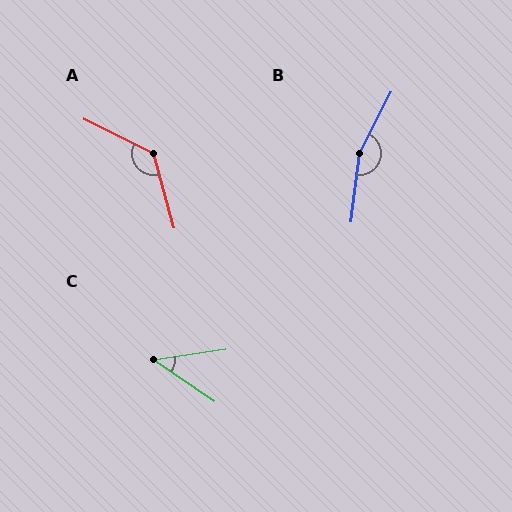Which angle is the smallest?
C, at approximately 42 degrees.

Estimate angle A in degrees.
Approximately 132 degrees.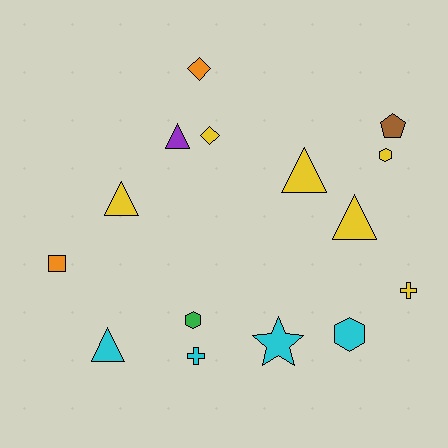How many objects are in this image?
There are 15 objects.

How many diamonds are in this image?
There are 2 diamonds.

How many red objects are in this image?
There are no red objects.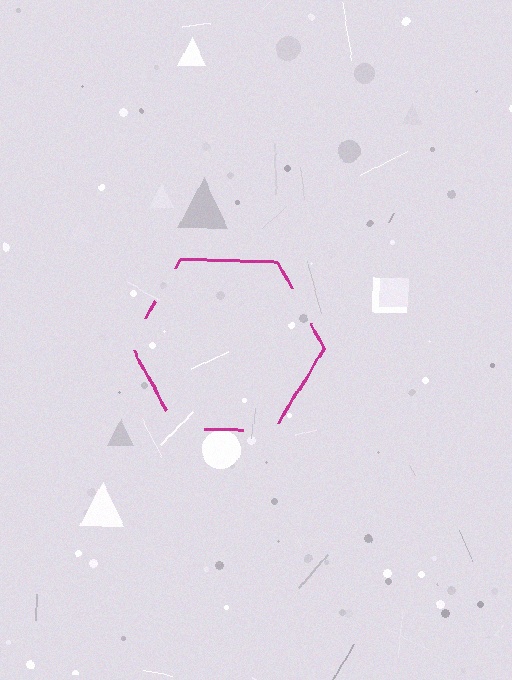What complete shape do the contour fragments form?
The contour fragments form a hexagon.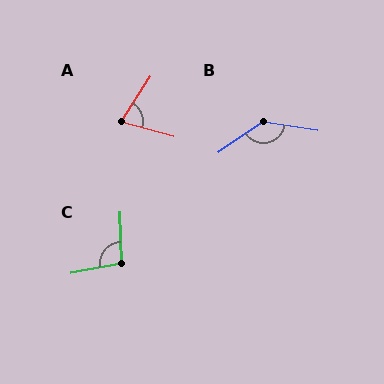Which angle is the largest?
B, at approximately 136 degrees.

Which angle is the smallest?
A, at approximately 73 degrees.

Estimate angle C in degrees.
Approximately 99 degrees.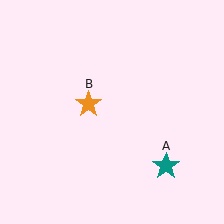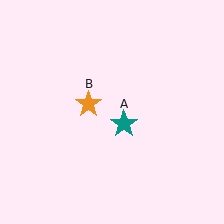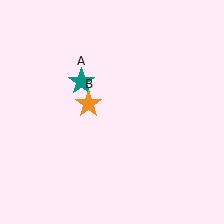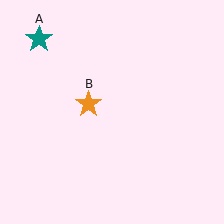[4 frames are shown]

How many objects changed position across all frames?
1 object changed position: teal star (object A).